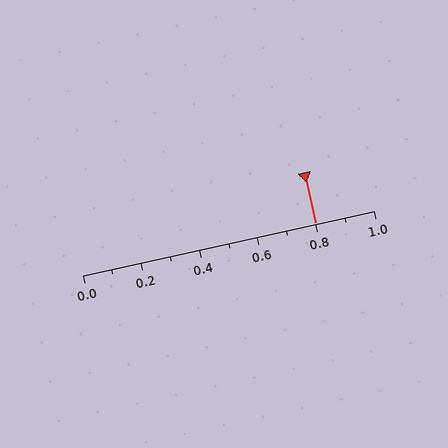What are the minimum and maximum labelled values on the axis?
The axis runs from 0.0 to 1.0.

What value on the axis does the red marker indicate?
The marker indicates approximately 0.8.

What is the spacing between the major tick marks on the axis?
The major ticks are spaced 0.2 apart.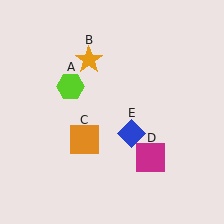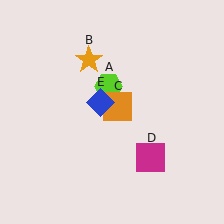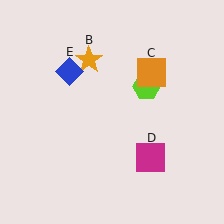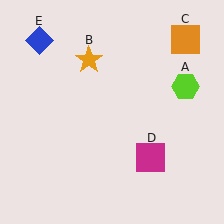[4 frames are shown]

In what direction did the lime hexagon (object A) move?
The lime hexagon (object A) moved right.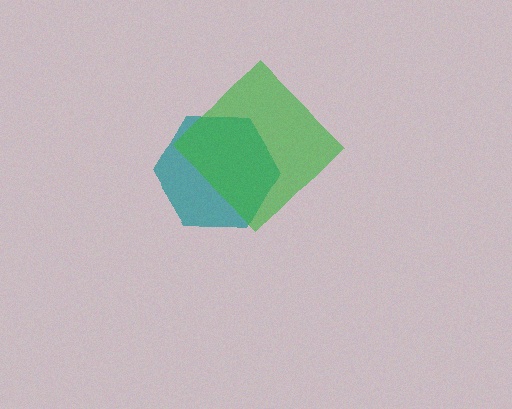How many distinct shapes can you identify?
There are 2 distinct shapes: a teal hexagon, a green diamond.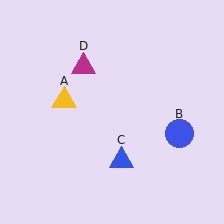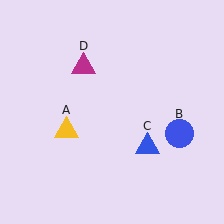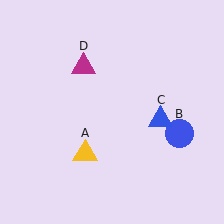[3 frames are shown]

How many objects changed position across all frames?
2 objects changed position: yellow triangle (object A), blue triangle (object C).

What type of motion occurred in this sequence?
The yellow triangle (object A), blue triangle (object C) rotated counterclockwise around the center of the scene.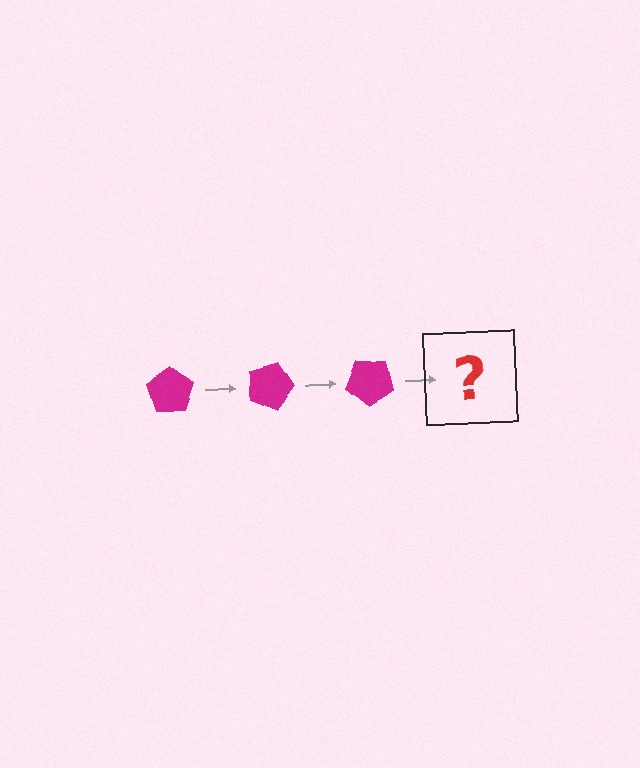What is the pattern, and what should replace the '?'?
The pattern is that the pentagon rotates 20 degrees each step. The '?' should be a magenta pentagon rotated 60 degrees.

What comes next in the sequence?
The next element should be a magenta pentagon rotated 60 degrees.